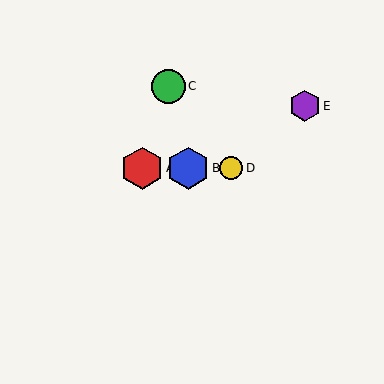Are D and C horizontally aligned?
No, D is at y≈168 and C is at y≈86.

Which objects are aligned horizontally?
Objects A, B, D are aligned horizontally.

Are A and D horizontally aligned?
Yes, both are at y≈168.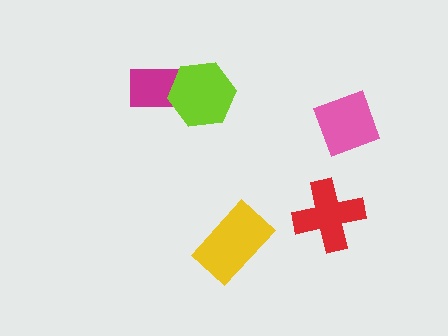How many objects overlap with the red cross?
0 objects overlap with the red cross.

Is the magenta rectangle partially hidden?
Yes, it is partially covered by another shape.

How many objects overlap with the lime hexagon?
1 object overlaps with the lime hexagon.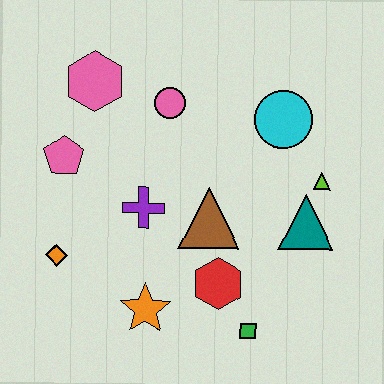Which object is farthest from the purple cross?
The lime triangle is farthest from the purple cross.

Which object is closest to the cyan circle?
The lime triangle is closest to the cyan circle.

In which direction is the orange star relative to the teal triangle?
The orange star is to the left of the teal triangle.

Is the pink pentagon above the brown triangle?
Yes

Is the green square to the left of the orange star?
No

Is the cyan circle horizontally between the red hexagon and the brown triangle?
No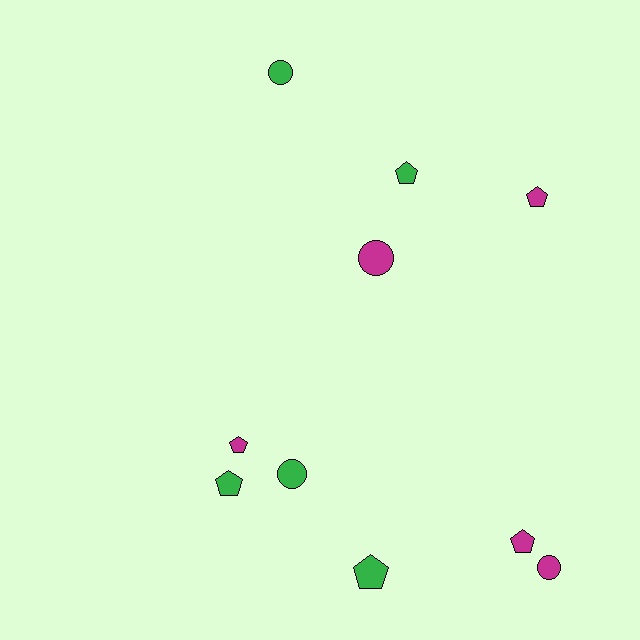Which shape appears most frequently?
Pentagon, with 6 objects.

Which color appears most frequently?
Magenta, with 5 objects.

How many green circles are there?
There are 2 green circles.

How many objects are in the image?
There are 10 objects.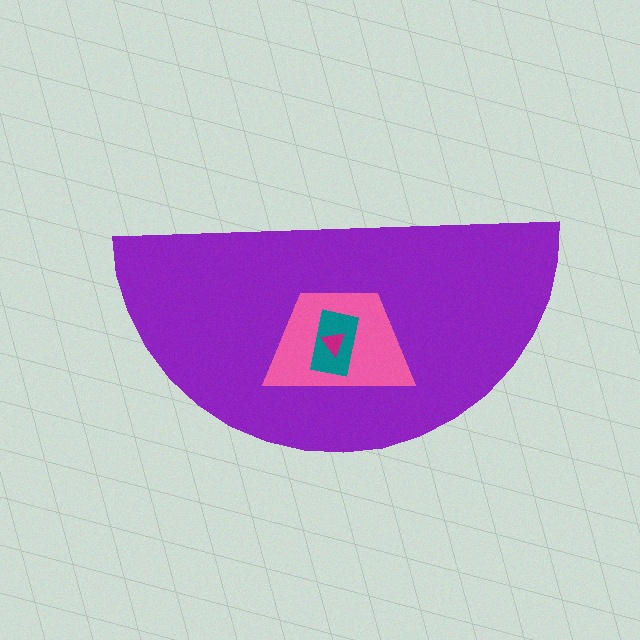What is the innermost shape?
The magenta triangle.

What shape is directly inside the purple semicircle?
The pink trapezoid.